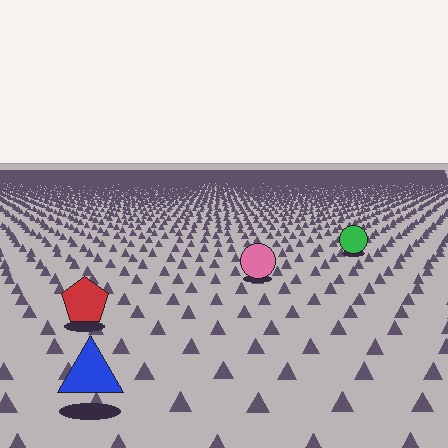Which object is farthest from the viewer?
The green circle is farthest from the viewer. It appears smaller and the ground texture around it is denser.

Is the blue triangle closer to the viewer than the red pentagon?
Yes. The blue triangle is closer — you can tell from the texture gradient: the ground texture is coarser near it.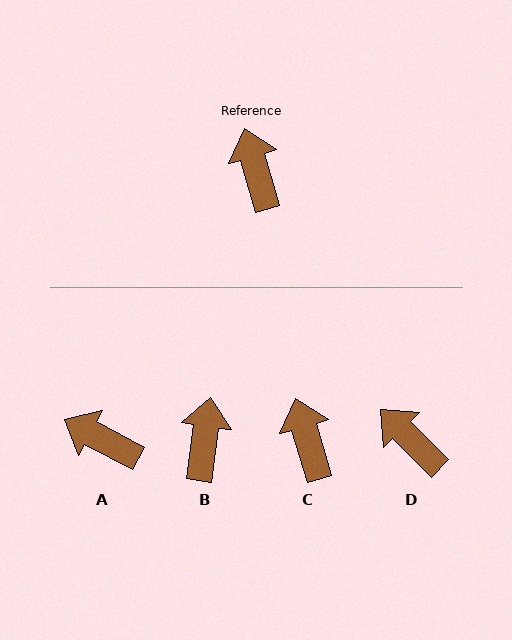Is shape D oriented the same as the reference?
No, it is off by about 29 degrees.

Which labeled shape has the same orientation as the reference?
C.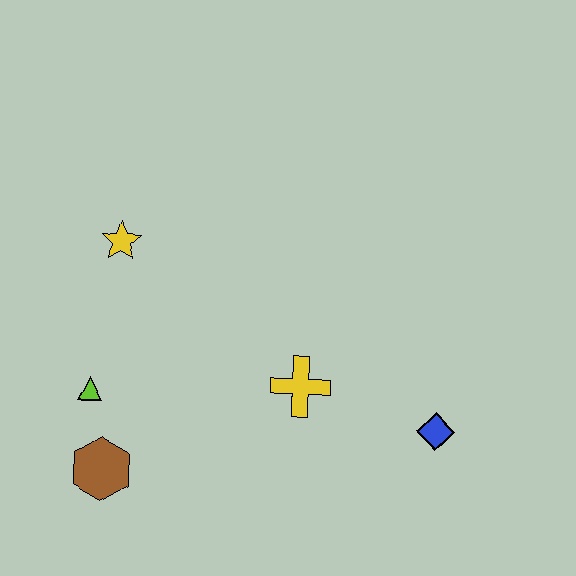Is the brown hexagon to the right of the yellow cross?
No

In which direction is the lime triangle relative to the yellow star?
The lime triangle is below the yellow star.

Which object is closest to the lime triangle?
The brown hexagon is closest to the lime triangle.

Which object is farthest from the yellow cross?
The yellow star is farthest from the yellow cross.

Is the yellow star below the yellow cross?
No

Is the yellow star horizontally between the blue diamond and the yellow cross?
No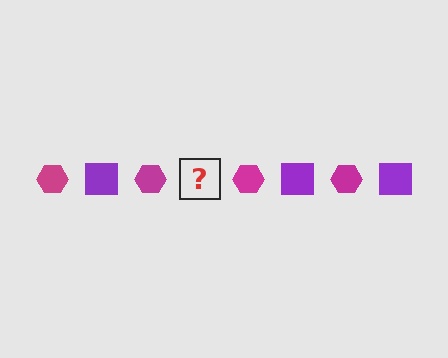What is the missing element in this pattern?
The missing element is a purple square.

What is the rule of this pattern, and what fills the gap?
The rule is that the pattern alternates between magenta hexagon and purple square. The gap should be filled with a purple square.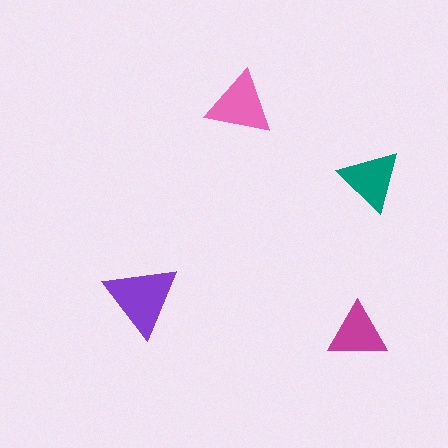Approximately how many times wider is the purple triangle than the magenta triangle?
About 1.5 times wider.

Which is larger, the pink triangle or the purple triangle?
The purple one.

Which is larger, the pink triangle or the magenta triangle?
The pink one.